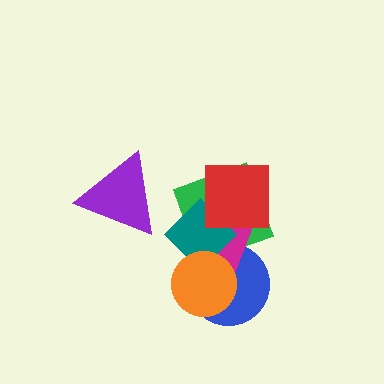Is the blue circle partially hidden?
Yes, it is partially covered by another shape.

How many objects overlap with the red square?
3 objects overlap with the red square.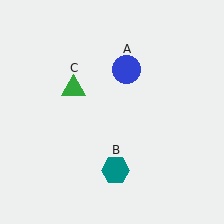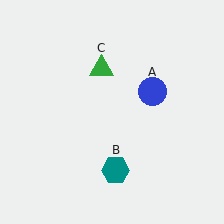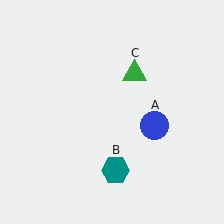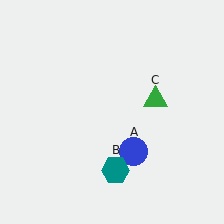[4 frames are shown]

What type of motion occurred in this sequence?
The blue circle (object A), green triangle (object C) rotated clockwise around the center of the scene.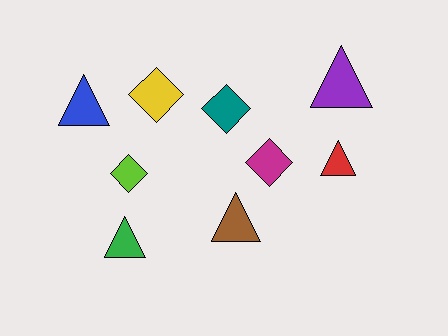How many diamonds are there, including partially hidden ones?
There are 4 diamonds.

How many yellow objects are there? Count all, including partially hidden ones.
There is 1 yellow object.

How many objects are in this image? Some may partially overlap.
There are 9 objects.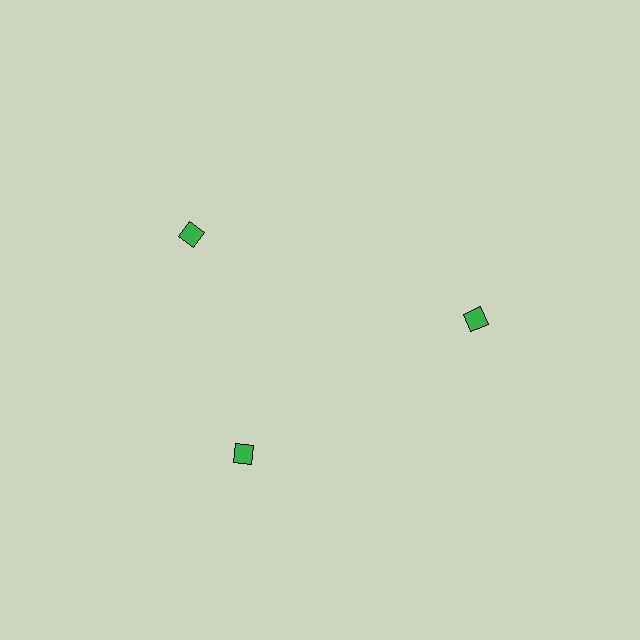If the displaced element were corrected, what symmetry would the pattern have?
It would have 3-fold rotational symmetry — the pattern would map onto itself every 120 degrees.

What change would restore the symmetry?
The symmetry would be restored by rotating it back into even spacing with its neighbors so that all 3 diamonds sit at equal angles and equal distance from the center.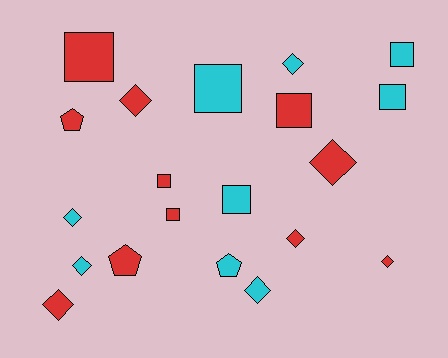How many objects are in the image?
There are 20 objects.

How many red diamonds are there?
There are 5 red diamonds.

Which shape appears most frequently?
Diamond, with 9 objects.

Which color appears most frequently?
Red, with 11 objects.